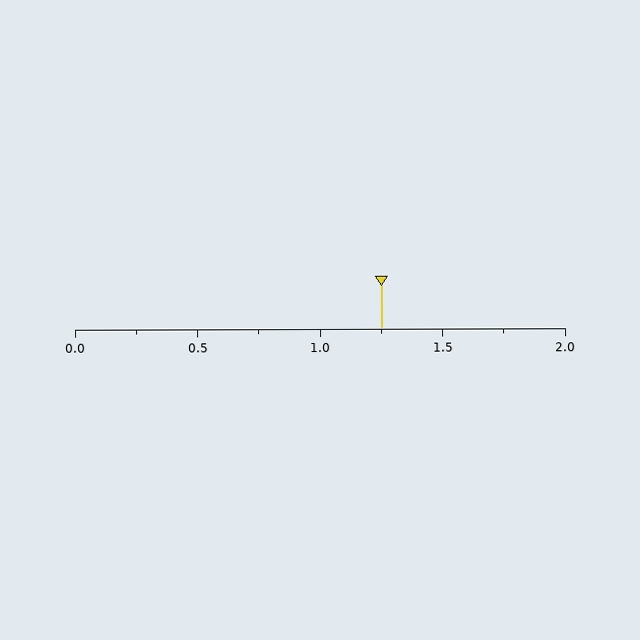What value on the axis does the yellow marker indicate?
The marker indicates approximately 1.25.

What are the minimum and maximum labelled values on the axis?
The axis runs from 0.0 to 2.0.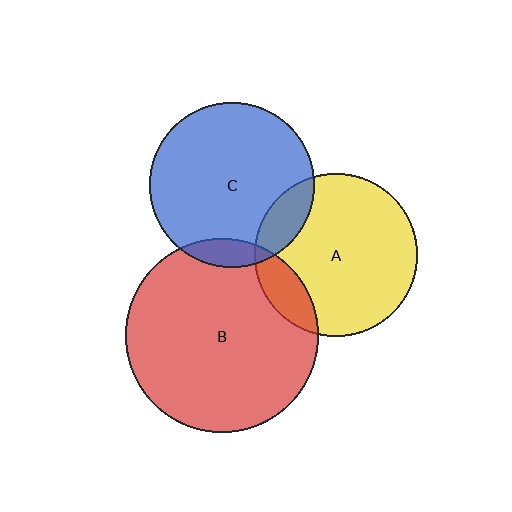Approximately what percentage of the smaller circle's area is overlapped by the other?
Approximately 15%.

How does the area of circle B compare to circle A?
Approximately 1.4 times.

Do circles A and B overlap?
Yes.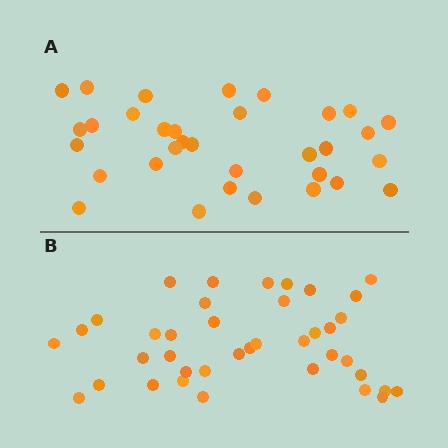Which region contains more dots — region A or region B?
Region B (the bottom region) has more dots.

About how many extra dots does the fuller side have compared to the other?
Region B has about 6 more dots than region A.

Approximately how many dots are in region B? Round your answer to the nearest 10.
About 40 dots. (The exact count is 39, which rounds to 40.)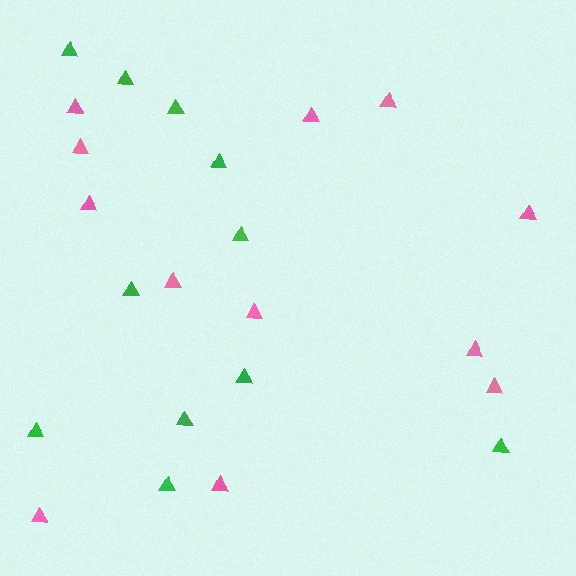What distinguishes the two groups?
There are 2 groups: one group of green triangles (11) and one group of pink triangles (12).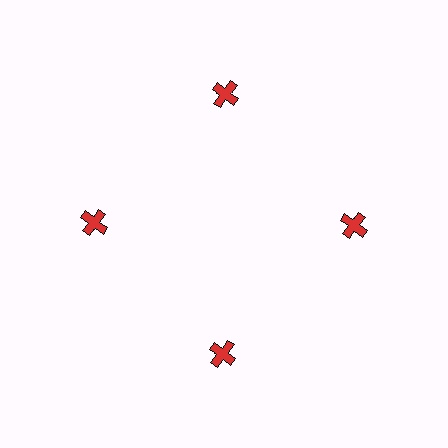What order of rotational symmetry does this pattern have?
This pattern has 4-fold rotational symmetry.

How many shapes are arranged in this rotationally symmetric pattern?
There are 4 shapes, arranged in 4 groups of 1.